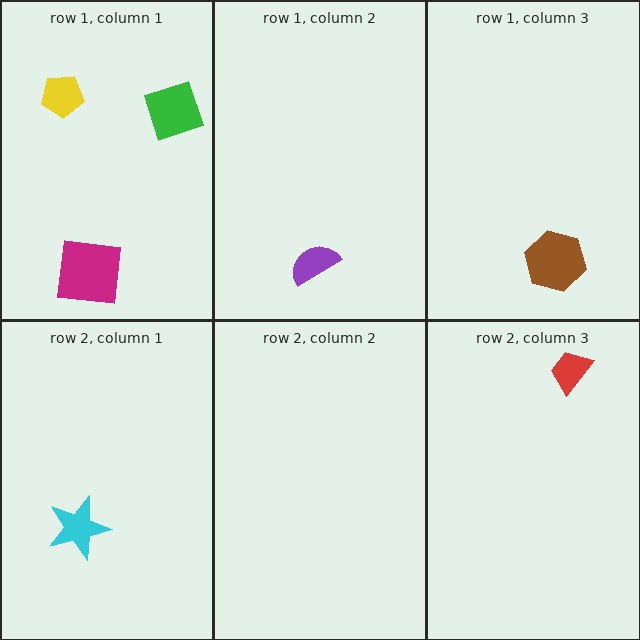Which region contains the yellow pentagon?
The row 1, column 1 region.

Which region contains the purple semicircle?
The row 1, column 2 region.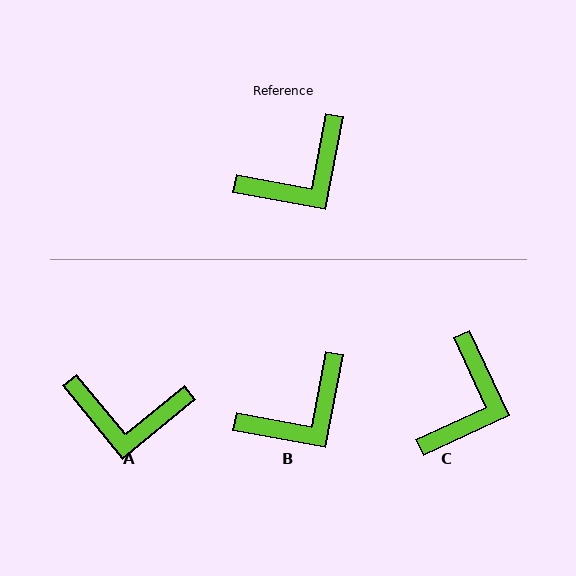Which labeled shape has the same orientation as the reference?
B.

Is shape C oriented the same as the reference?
No, it is off by about 35 degrees.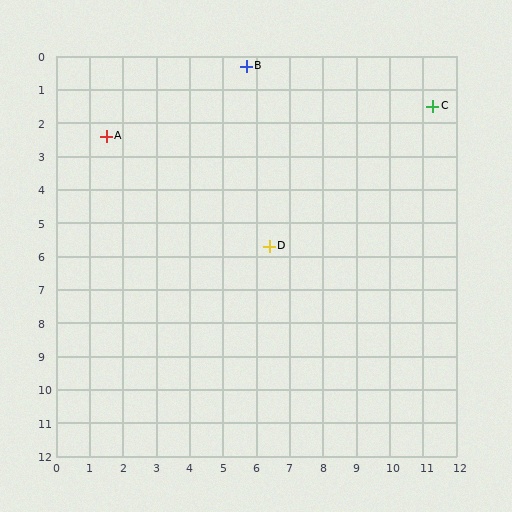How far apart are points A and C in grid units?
Points A and C are about 9.8 grid units apart.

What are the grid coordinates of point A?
Point A is at approximately (1.5, 2.4).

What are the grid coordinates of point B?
Point B is at approximately (5.7, 0.3).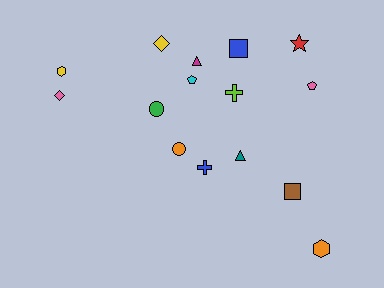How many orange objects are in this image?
There are 2 orange objects.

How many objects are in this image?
There are 15 objects.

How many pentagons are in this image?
There are 2 pentagons.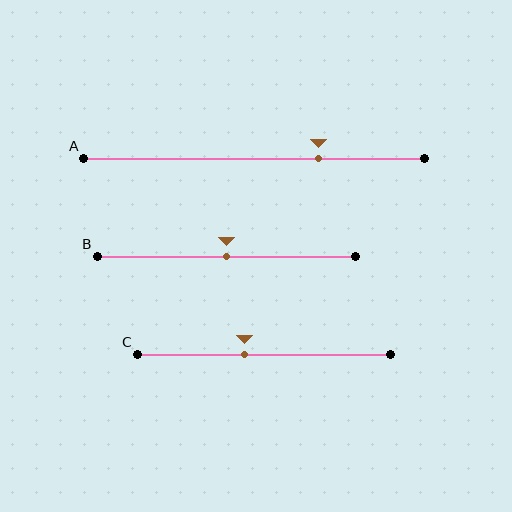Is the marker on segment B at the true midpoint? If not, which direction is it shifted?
Yes, the marker on segment B is at the true midpoint.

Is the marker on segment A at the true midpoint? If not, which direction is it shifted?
No, the marker on segment A is shifted to the right by about 19% of the segment length.